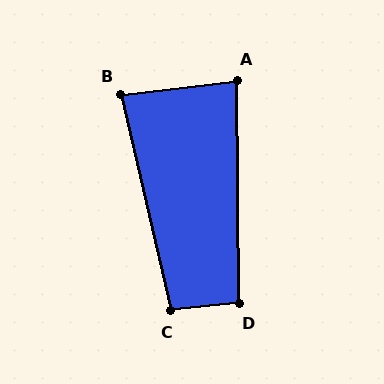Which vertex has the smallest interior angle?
A, at approximately 83 degrees.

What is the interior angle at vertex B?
Approximately 84 degrees (acute).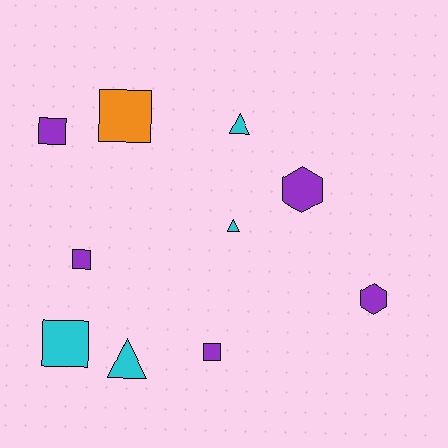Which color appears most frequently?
Purple, with 5 objects.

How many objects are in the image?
There are 10 objects.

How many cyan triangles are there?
There are 3 cyan triangles.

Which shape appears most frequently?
Square, with 5 objects.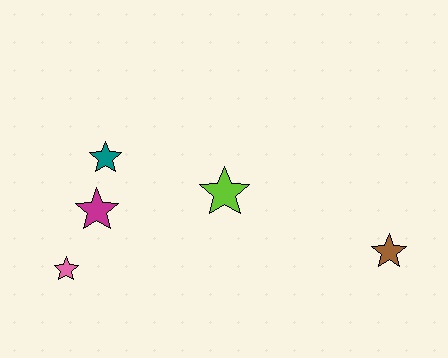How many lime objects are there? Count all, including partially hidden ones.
There is 1 lime object.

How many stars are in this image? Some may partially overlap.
There are 5 stars.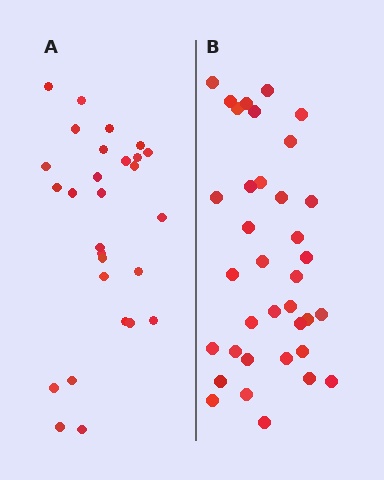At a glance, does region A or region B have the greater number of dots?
Region B (the right region) has more dots.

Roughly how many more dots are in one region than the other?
Region B has roughly 8 or so more dots than region A.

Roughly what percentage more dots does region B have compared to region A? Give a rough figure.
About 30% more.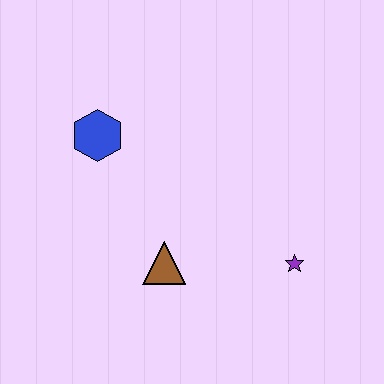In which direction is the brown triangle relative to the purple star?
The brown triangle is to the left of the purple star.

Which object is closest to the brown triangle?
The purple star is closest to the brown triangle.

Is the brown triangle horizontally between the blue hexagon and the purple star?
Yes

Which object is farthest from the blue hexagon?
The purple star is farthest from the blue hexagon.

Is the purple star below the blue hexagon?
Yes